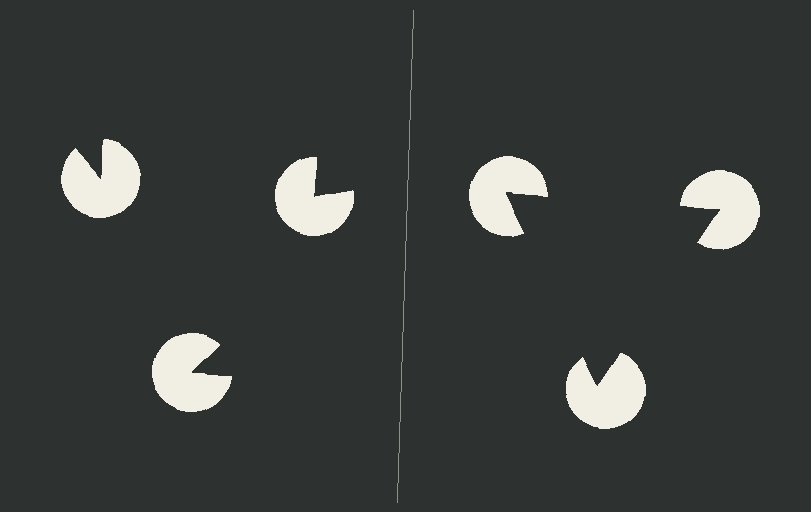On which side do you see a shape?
An illusory triangle appears on the right side. On the left side the wedge cuts are rotated, so no coherent shape forms.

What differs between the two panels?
The pac-man discs are positioned identically on both sides; only the wedge orientations differ. On the right they align to a triangle; on the left they are misaligned.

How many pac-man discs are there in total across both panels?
6 — 3 on each side.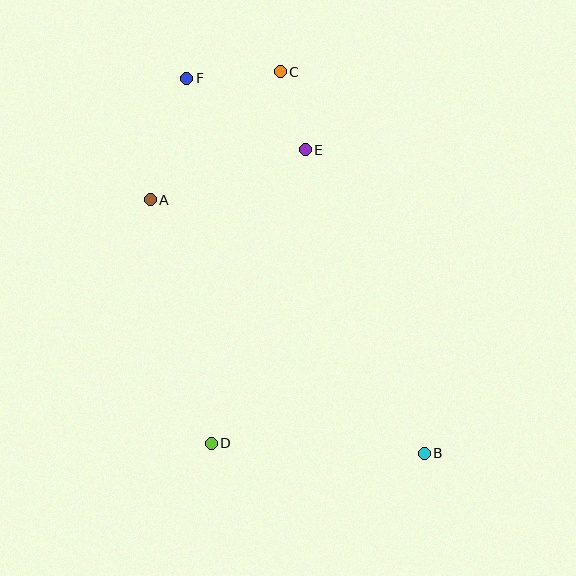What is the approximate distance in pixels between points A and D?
The distance between A and D is approximately 251 pixels.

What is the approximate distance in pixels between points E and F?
The distance between E and F is approximately 138 pixels.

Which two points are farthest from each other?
Points B and F are farthest from each other.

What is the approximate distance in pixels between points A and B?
The distance between A and B is approximately 373 pixels.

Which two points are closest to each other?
Points C and E are closest to each other.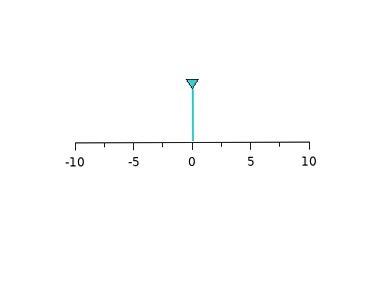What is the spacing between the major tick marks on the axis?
The major ticks are spaced 5 apart.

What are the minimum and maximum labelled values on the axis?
The axis runs from -10 to 10.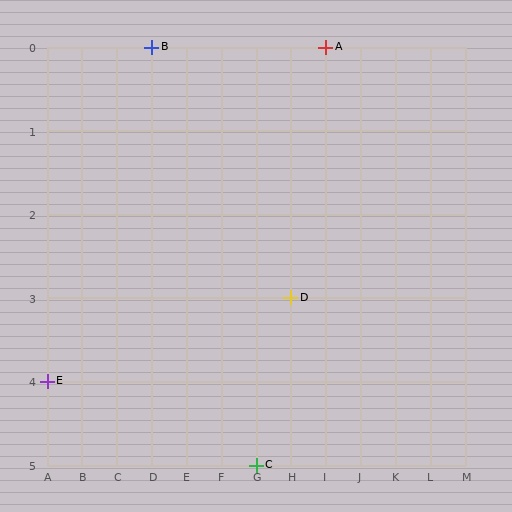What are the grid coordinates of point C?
Point C is at grid coordinates (G, 5).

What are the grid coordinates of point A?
Point A is at grid coordinates (I, 0).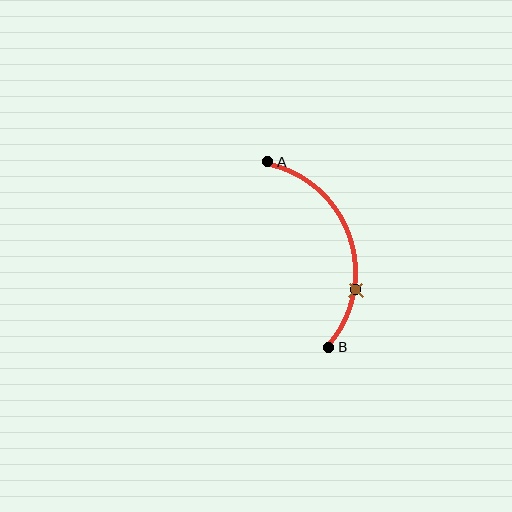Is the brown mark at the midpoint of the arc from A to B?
No. The brown mark lies on the arc but is closer to endpoint B. The arc midpoint would be at the point on the curve equidistant along the arc from both A and B.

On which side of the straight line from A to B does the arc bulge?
The arc bulges to the right of the straight line connecting A and B.